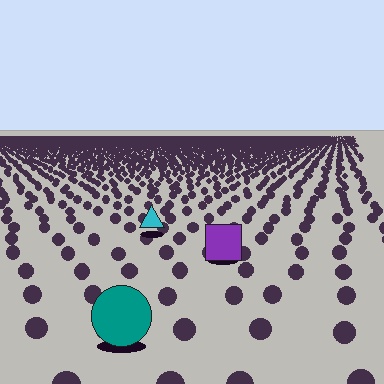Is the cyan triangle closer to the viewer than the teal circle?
No. The teal circle is closer — you can tell from the texture gradient: the ground texture is coarser near it.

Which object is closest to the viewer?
The teal circle is closest. The texture marks near it are larger and more spread out.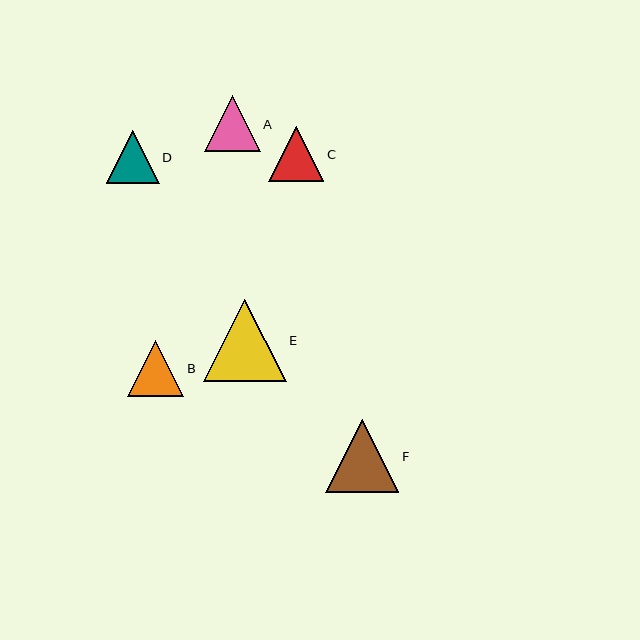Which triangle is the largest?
Triangle E is the largest with a size of approximately 82 pixels.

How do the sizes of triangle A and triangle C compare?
Triangle A and triangle C are approximately the same size.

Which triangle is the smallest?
Triangle D is the smallest with a size of approximately 52 pixels.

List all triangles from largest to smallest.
From largest to smallest: E, F, A, B, C, D.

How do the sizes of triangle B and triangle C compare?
Triangle B and triangle C are approximately the same size.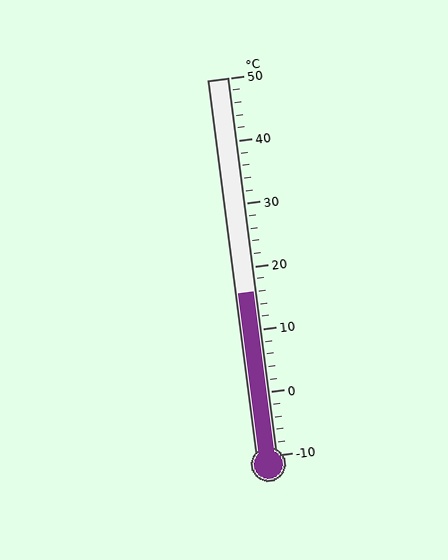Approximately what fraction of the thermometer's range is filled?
The thermometer is filled to approximately 45% of its range.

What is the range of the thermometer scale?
The thermometer scale ranges from -10°C to 50°C.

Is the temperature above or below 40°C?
The temperature is below 40°C.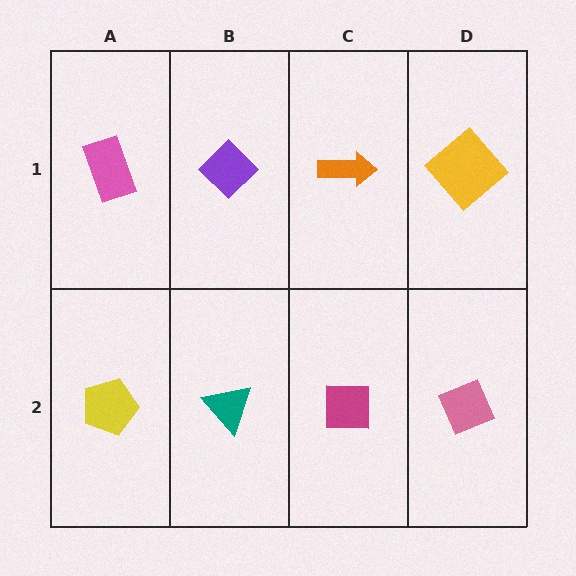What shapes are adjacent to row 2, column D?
A yellow diamond (row 1, column D), a magenta square (row 2, column C).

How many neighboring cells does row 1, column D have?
2.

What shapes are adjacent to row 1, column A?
A yellow pentagon (row 2, column A), a purple diamond (row 1, column B).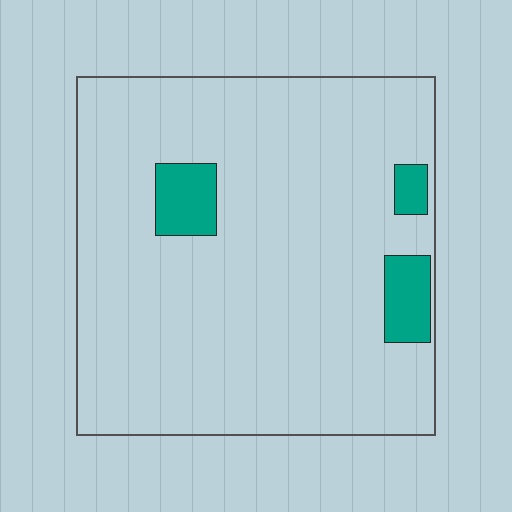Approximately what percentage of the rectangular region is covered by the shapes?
Approximately 10%.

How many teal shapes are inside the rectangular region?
3.